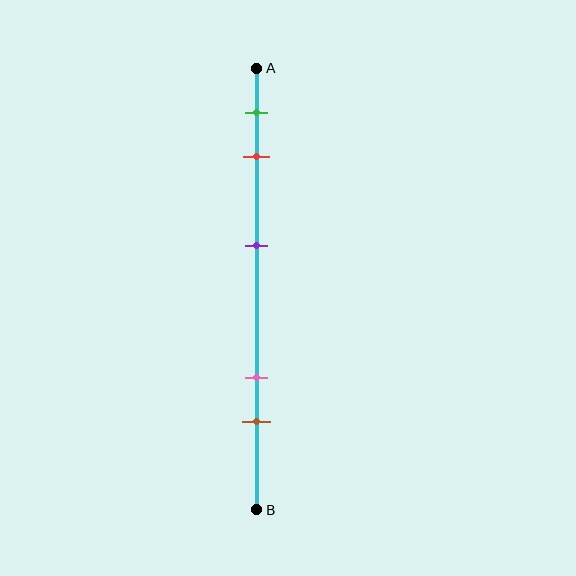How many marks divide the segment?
There are 5 marks dividing the segment.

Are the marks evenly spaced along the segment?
No, the marks are not evenly spaced.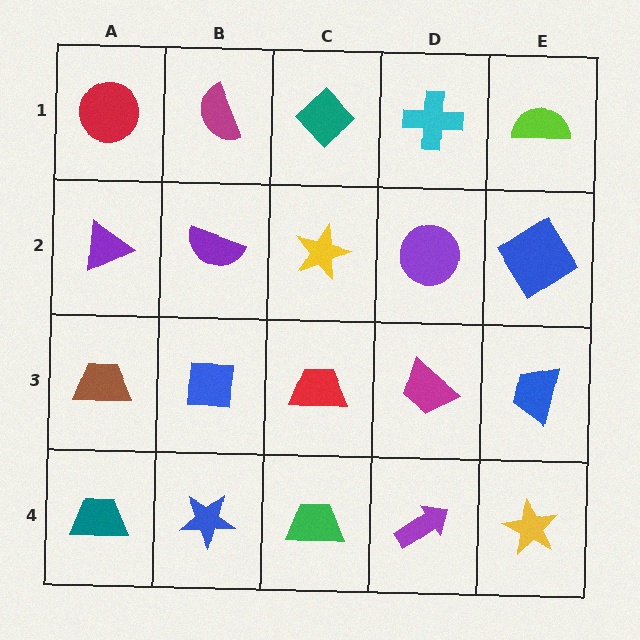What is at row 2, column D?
A purple circle.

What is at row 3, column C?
A red trapezoid.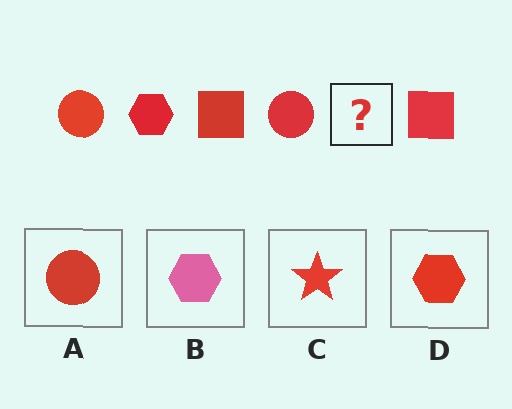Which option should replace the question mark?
Option D.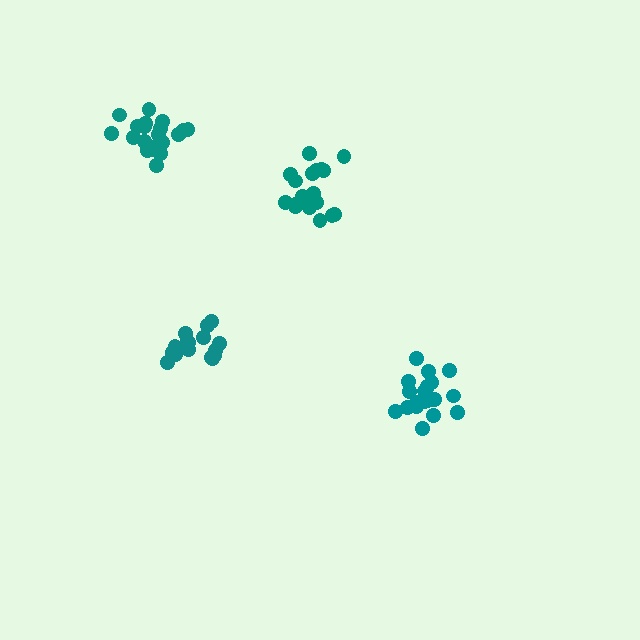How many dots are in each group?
Group 1: 20 dots, Group 2: 19 dots, Group 3: 20 dots, Group 4: 17 dots (76 total).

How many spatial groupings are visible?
There are 4 spatial groupings.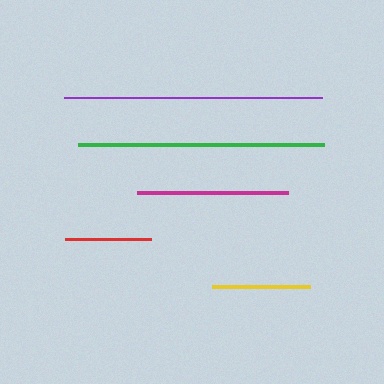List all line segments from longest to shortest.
From longest to shortest: purple, green, magenta, yellow, red.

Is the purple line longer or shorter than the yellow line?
The purple line is longer than the yellow line.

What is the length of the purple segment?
The purple segment is approximately 258 pixels long.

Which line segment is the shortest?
The red line is the shortest at approximately 86 pixels.